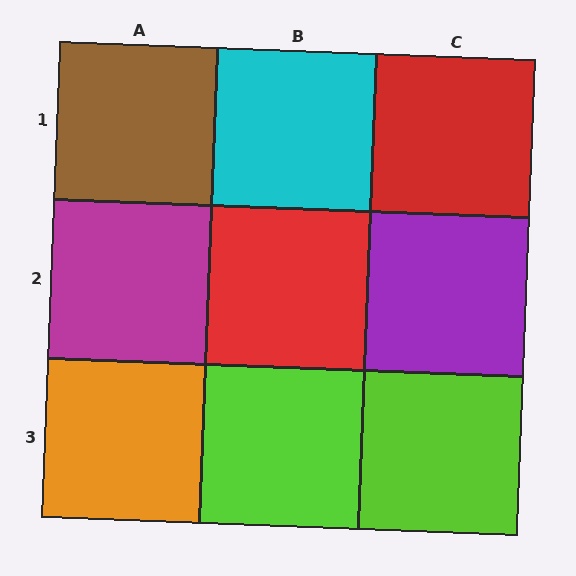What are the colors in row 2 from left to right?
Magenta, red, purple.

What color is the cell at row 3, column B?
Lime.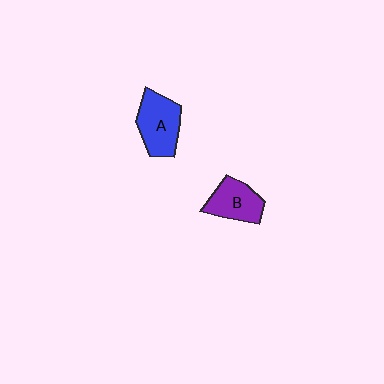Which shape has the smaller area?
Shape B (purple).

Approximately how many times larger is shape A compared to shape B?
Approximately 1.2 times.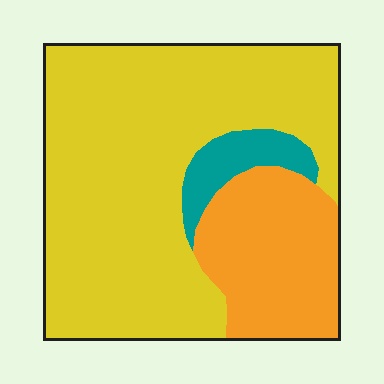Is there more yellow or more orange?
Yellow.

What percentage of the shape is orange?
Orange covers around 25% of the shape.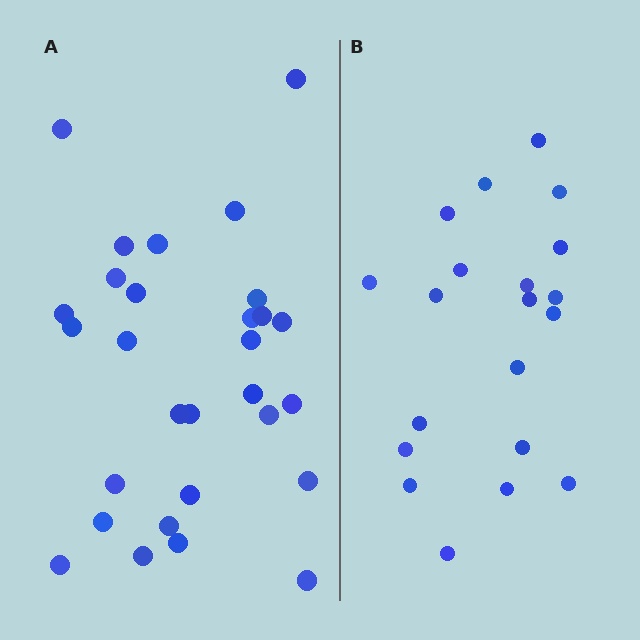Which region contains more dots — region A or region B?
Region A (the left region) has more dots.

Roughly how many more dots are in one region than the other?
Region A has roughly 8 or so more dots than region B.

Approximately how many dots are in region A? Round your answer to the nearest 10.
About 30 dots. (The exact count is 29, which rounds to 30.)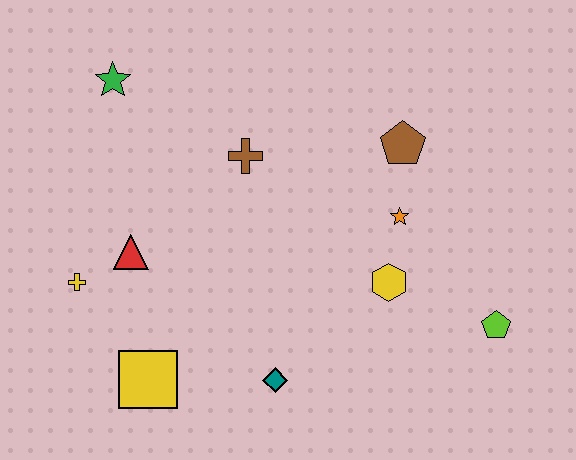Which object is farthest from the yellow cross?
The lime pentagon is farthest from the yellow cross.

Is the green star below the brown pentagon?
No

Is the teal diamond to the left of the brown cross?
No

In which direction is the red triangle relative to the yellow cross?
The red triangle is to the right of the yellow cross.